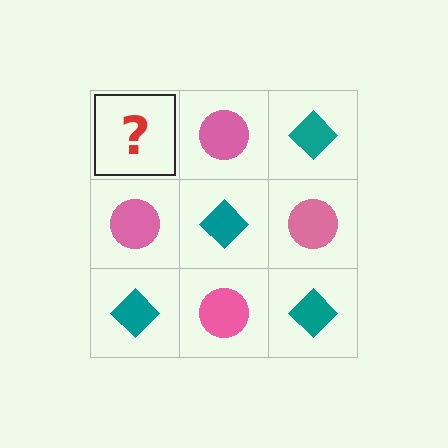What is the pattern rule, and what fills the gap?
The rule is that it alternates teal diamond and pink circle in a checkerboard pattern. The gap should be filled with a teal diamond.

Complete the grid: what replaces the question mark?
The question mark should be replaced with a teal diamond.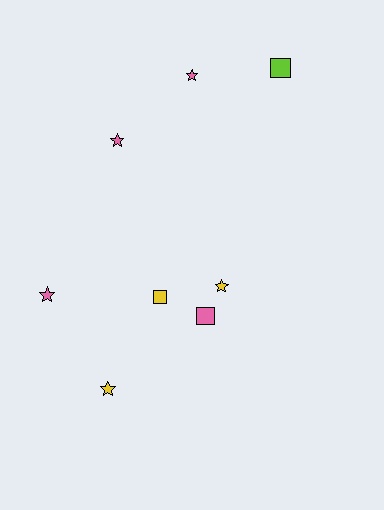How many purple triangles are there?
There are no purple triangles.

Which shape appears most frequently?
Star, with 5 objects.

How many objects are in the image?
There are 8 objects.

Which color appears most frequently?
Pink, with 4 objects.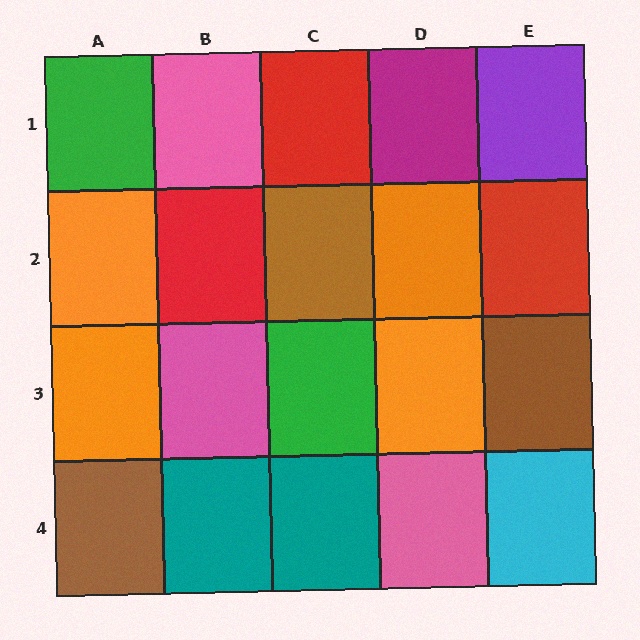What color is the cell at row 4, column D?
Pink.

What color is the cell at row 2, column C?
Brown.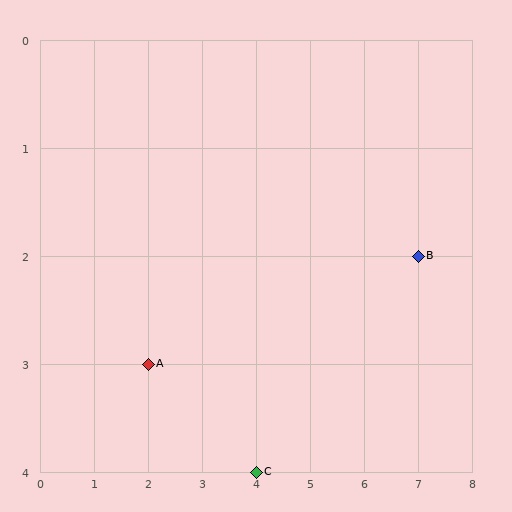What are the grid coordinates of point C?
Point C is at grid coordinates (4, 4).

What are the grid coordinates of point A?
Point A is at grid coordinates (2, 3).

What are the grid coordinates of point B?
Point B is at grid coordinates (7, 2).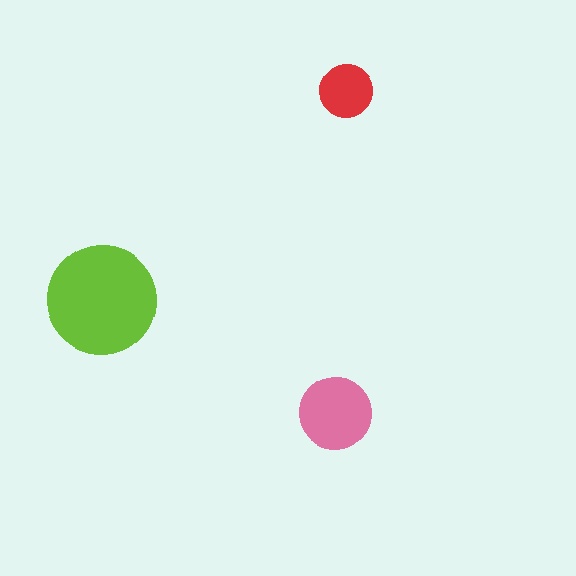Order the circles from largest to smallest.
the lime one, the pink one, the red one.